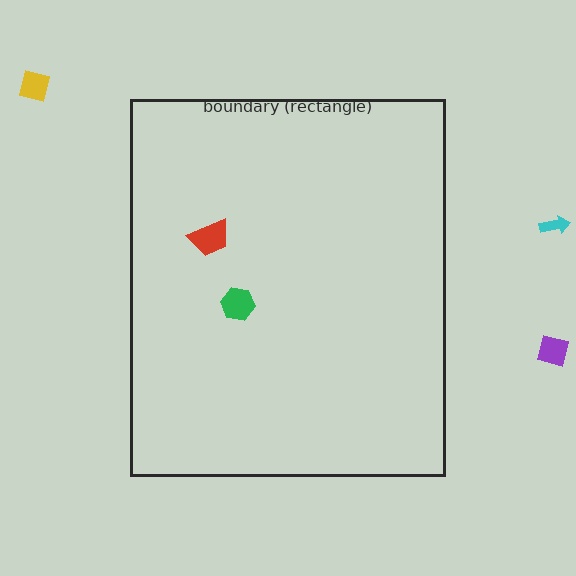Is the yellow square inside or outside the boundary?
Outside.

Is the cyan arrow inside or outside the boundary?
Outside.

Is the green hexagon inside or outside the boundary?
Inside.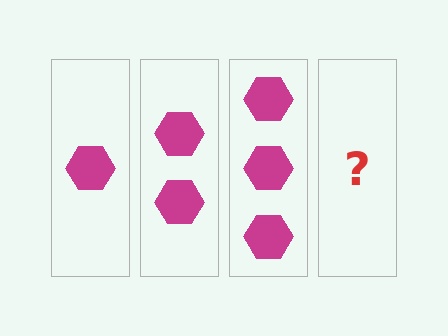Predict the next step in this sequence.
The next step is 4 hexagons.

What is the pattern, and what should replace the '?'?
The pattern is that each step adds one more hexagon. The '?' should be 4 hexagons.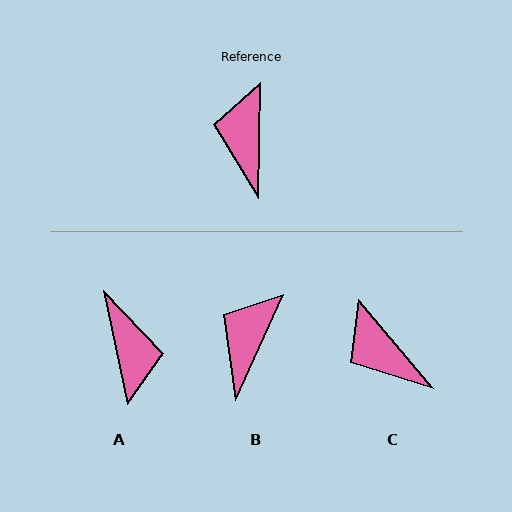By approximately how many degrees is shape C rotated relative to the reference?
Approximately 41 degrees counter-clockwise.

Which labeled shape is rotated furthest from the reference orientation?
A, about 167 degrees away.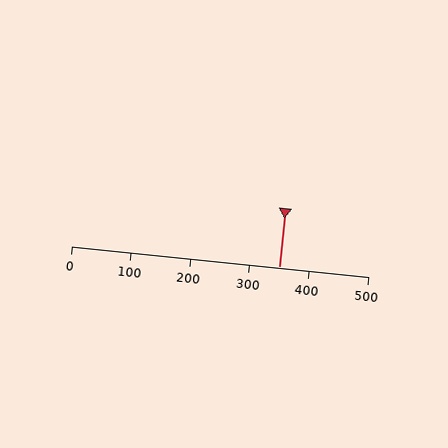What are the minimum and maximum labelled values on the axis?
The axis runs from 0 to 500.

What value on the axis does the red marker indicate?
The marker indicates approximately 350.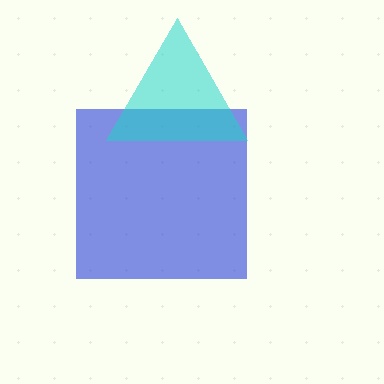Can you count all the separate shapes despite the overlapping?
Yes, there are 2 separate shapes.